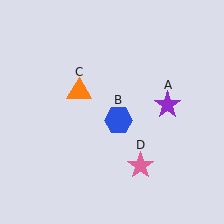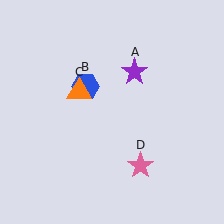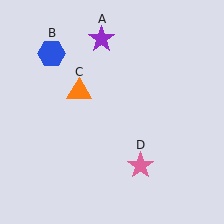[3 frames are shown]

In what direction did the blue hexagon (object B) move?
The blue hexagon (object B) moved up and to the left.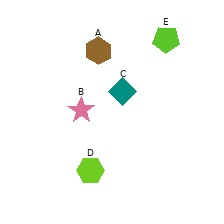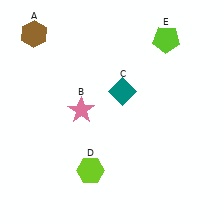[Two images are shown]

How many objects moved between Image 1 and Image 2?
1 object moved between the two images.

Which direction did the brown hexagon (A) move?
The brown hexagon (A) moved left.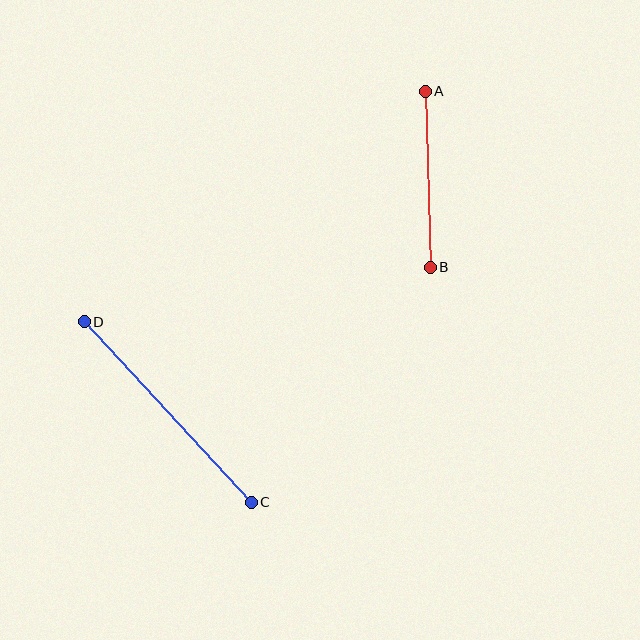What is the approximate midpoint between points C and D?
The midpoint is at approximately (168, 412) pixels.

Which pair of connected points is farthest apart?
Points C and D are farthest apart.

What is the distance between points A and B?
The distance is approximately 176 pixels.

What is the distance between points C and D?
The distance is approximately 246 pixels.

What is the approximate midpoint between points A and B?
The midpoint is at approximately (428, 179) pixels.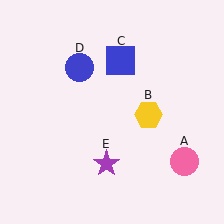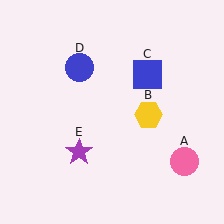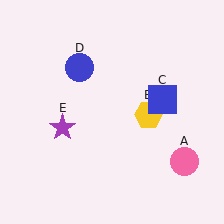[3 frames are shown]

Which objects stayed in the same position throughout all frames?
Pink circle (object A) and yellow hexagon (object B) and blue circle (object D) remained stationary.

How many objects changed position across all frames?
2 objects changed position: blue square (object C), purple star (object E).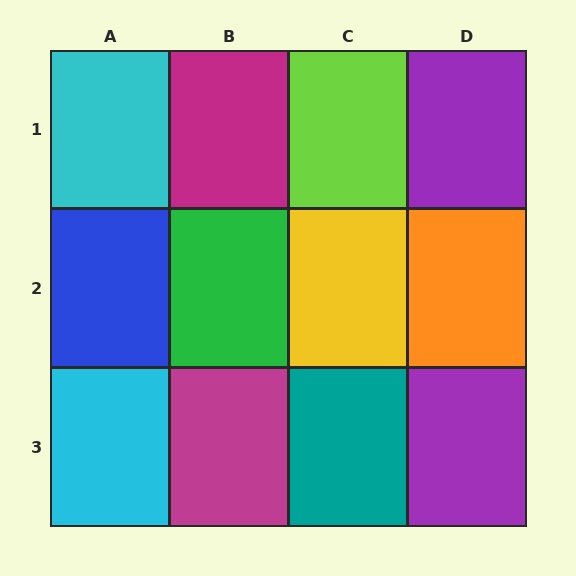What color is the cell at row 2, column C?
Yellow.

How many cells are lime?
1 cell is lime.